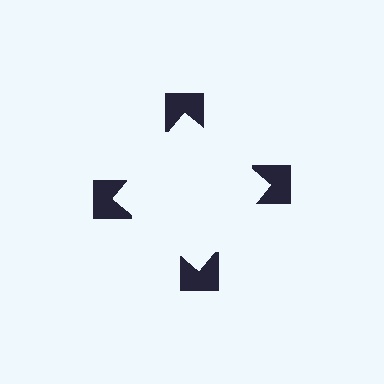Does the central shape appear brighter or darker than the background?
It typically appears slightly brighter than the background, even though no actual brightness change is drawn.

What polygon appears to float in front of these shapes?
An illusory square — its edges are inferred from the aligned wedge cuts in the notched squares, not physically drawn.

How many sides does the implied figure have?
4 sides.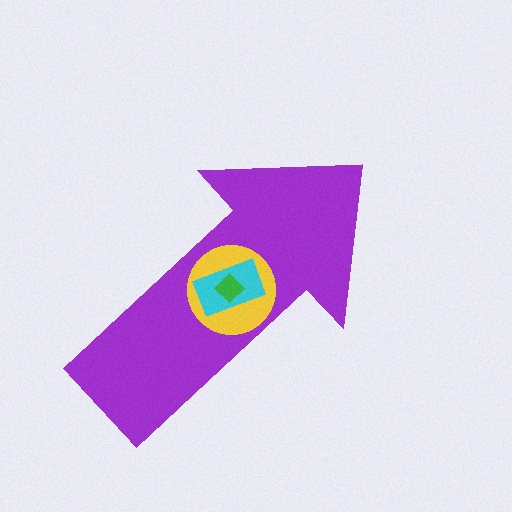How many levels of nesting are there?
4.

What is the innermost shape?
The green diamond.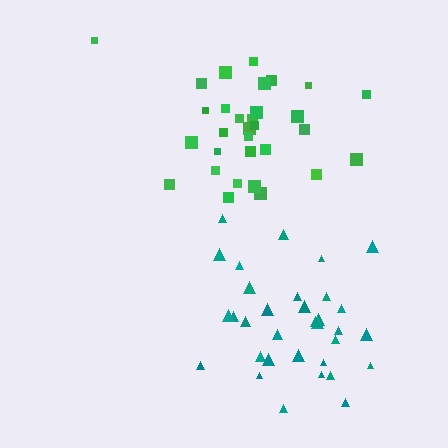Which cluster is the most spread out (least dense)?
Teal.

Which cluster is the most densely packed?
Green.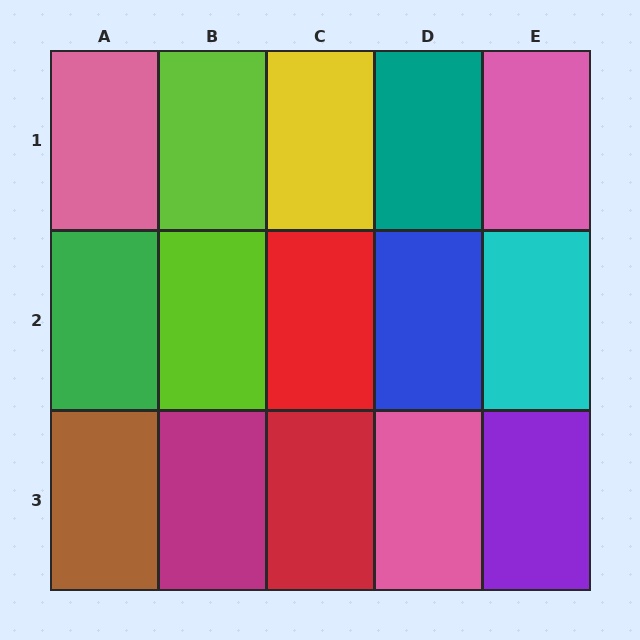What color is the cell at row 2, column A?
Green.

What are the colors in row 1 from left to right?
Pink, lime, yellow, teal, pink.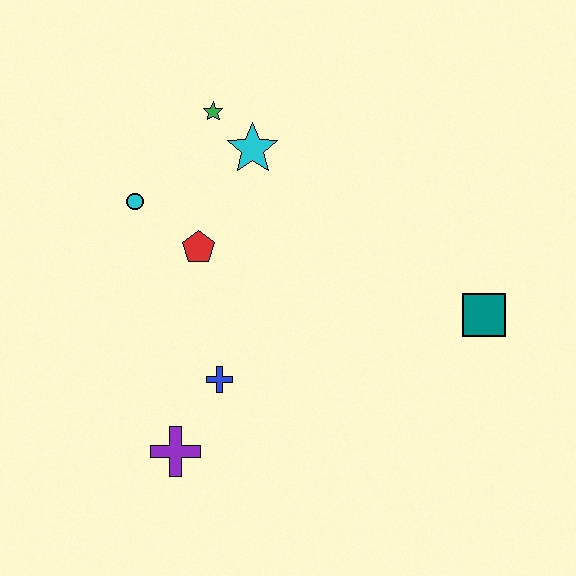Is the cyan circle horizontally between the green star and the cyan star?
No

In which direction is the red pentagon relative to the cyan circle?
The red pentagon is to the right of the cyan circle.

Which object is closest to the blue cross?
The purple cross is closest to the blue cross.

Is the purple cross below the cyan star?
Yes